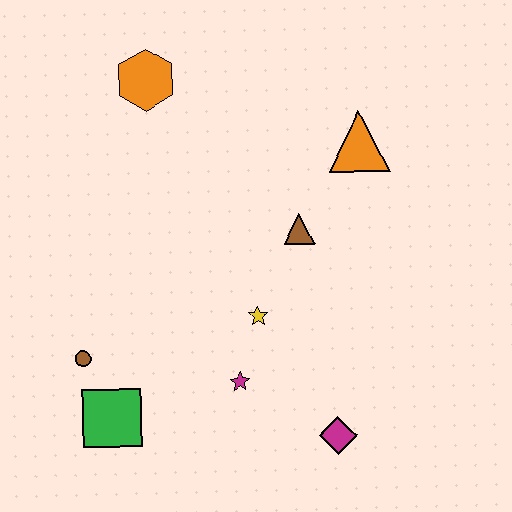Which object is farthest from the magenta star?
The orange hexagon is farthest from the magenta star.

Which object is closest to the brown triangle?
The yellow star is closest to the brown triangle.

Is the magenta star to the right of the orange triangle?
No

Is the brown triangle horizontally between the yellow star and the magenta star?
No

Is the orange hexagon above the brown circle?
Yes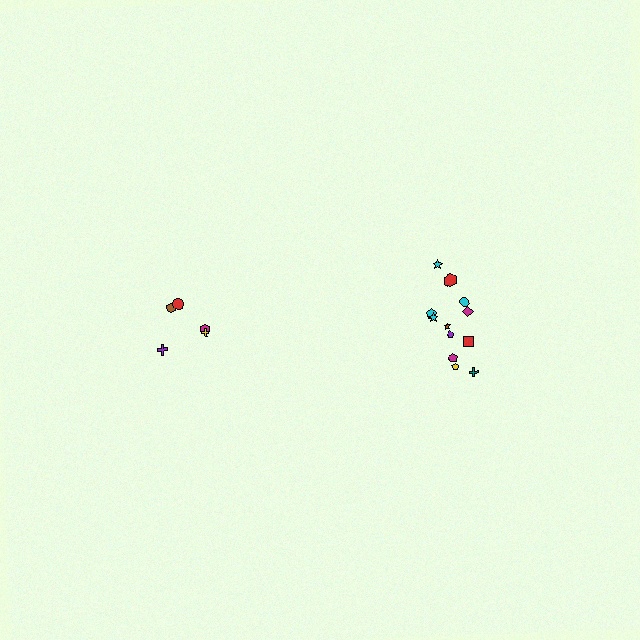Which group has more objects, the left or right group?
The right group.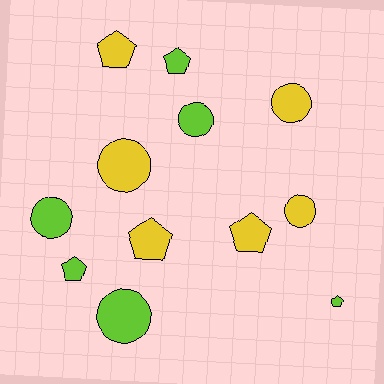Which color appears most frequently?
Yellow, with 6 objects.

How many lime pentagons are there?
There are 3 lime pentagons.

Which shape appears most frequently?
Circle, with 6 objects.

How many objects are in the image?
There are 12 objects.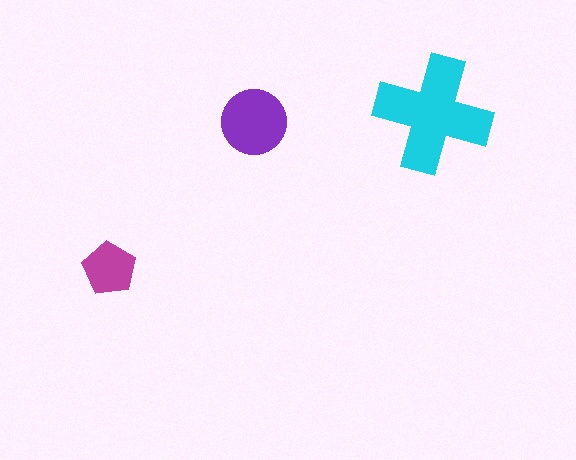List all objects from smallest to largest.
The magenta pentagon, the purple circle, the cyan cross.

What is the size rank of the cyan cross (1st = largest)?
1st.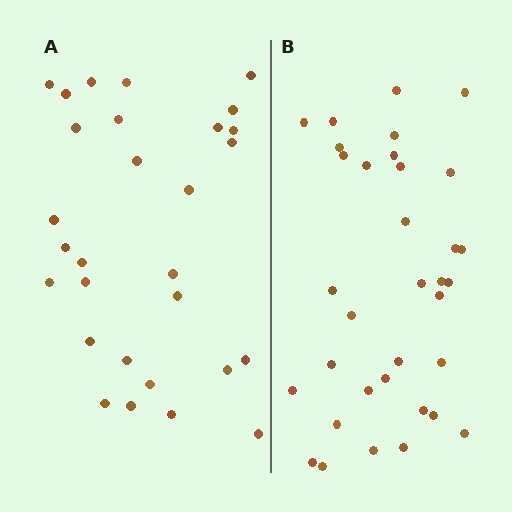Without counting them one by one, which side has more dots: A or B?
Region B (the right region) has more dots.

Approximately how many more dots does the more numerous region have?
Region B has about 5 more dots than region A.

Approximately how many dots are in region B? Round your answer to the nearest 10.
About 30 dots. (The exact count is 34, which rounds to 30.)